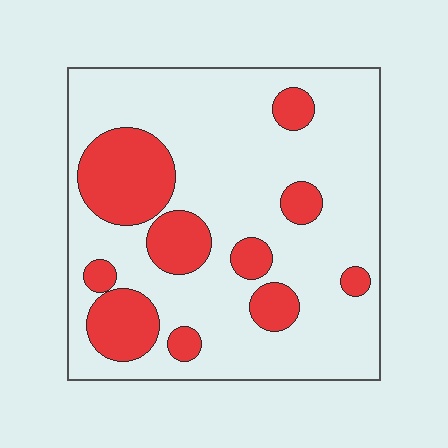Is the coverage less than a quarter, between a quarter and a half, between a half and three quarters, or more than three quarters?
Less than a quarter.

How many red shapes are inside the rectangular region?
10.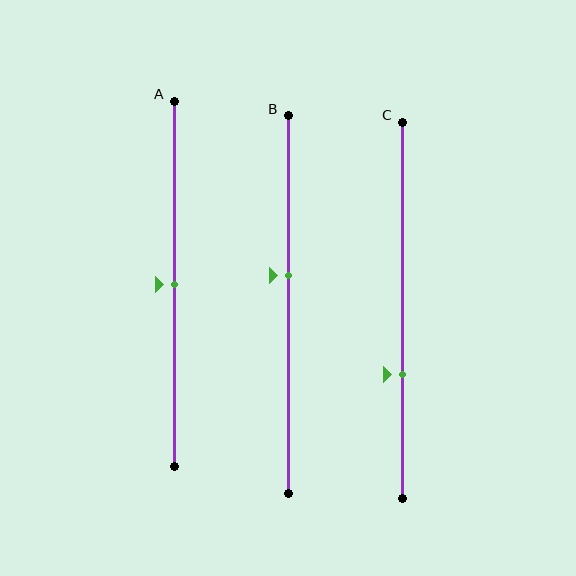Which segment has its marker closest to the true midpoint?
Segment A has its marker closest to the true midpoint.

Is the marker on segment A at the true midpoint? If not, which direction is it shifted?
Yes, the marker on segment A is at the true midpoint.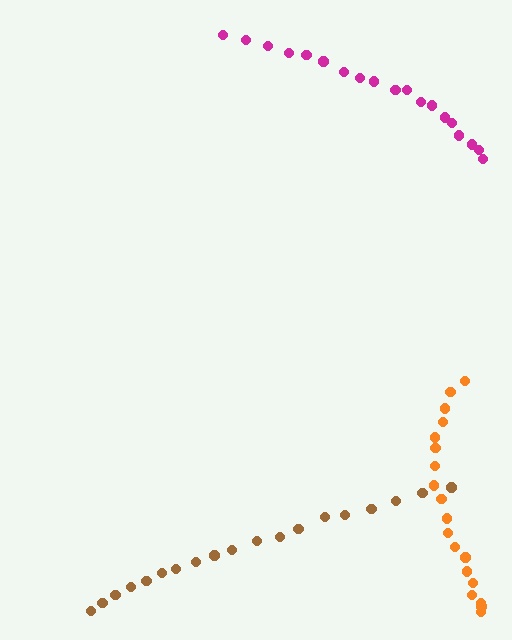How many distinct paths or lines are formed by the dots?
There are 3 distinct paths.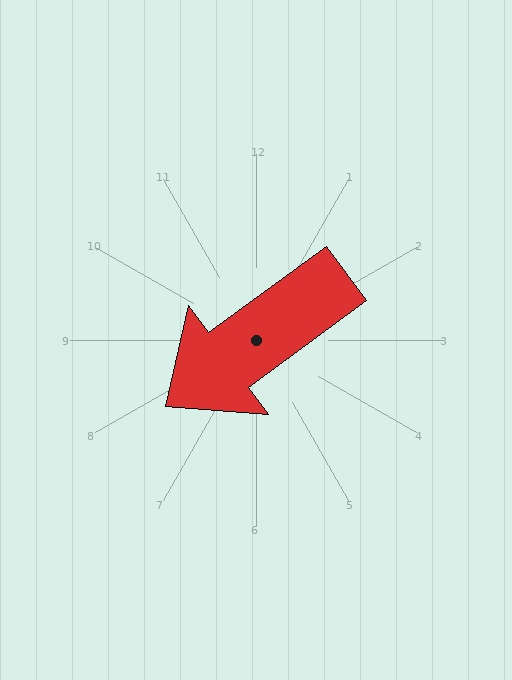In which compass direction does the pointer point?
Southwest.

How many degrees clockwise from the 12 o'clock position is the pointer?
Approximately 234 degrees.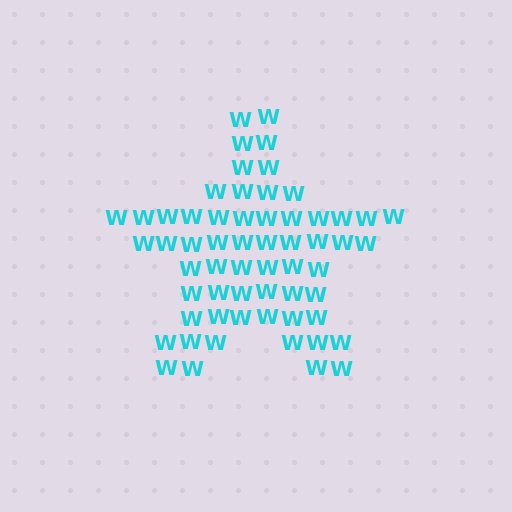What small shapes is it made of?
It is made of small letter W's.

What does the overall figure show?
The overall figure shows a star.